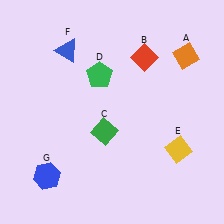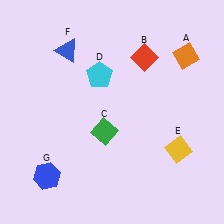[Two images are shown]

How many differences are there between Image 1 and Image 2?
There is 1 difference between the two images.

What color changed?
The pentagon (D) changed from green in Image 1 to cyan in Image 2.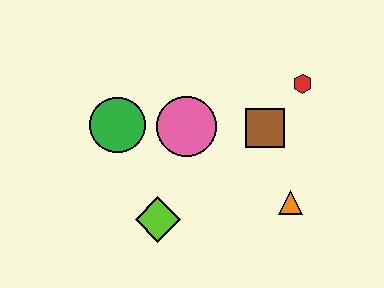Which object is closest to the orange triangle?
The brown square is closest to the orange triangle.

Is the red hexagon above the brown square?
Yes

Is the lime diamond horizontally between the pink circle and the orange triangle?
No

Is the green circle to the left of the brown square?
Yes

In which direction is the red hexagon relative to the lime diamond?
The red hexagon is to the right of the lime diamond.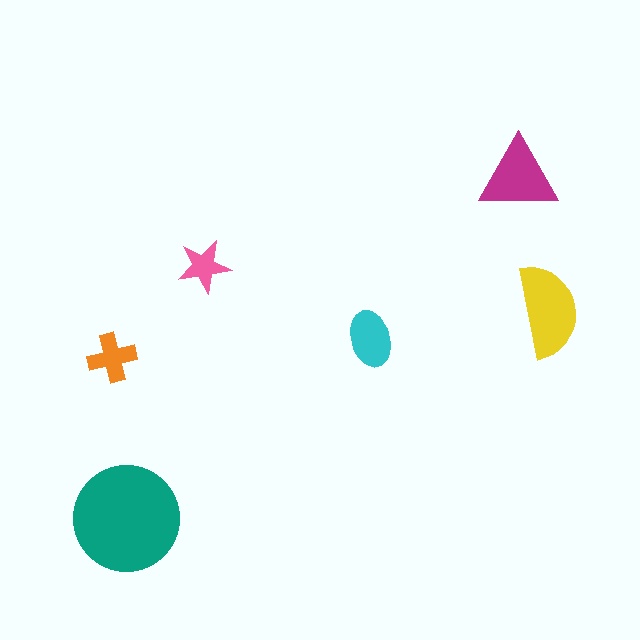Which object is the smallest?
The pink star.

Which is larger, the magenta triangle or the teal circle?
The teal circle.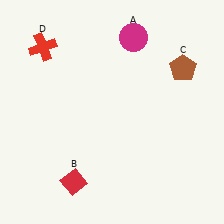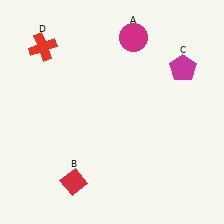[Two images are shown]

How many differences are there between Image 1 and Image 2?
There is 1 difference between the two images.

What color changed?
The pentagon (C) changed from brown in Image 1 to magenta in Image 2.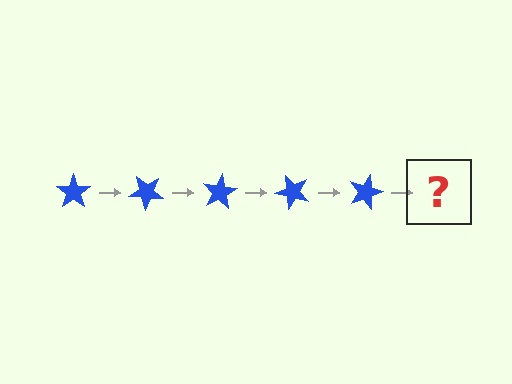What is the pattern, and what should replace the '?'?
The pattern is that the star rotates 40 degrees each step. The '?' should be a blue star rotated 200 degrees.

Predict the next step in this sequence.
The next step is a blue star rotated 200 degrees.